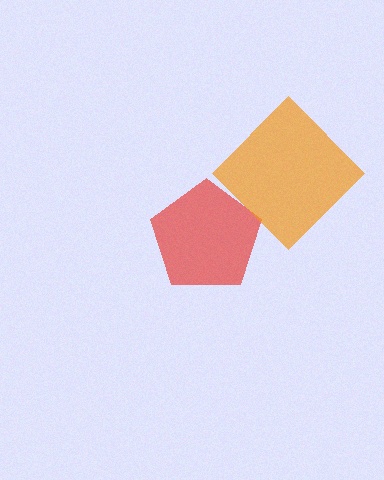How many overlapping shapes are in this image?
There are 2 overlapping shapes in the image.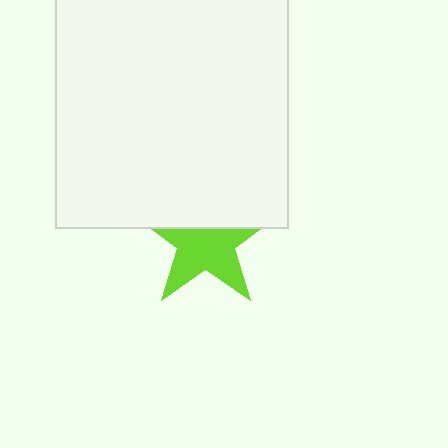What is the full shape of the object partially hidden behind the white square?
The partially hidden object is a lime star.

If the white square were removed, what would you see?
You would see the complete lime star.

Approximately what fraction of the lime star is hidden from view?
Roughly 40% of the lime star is hidden behind the white square.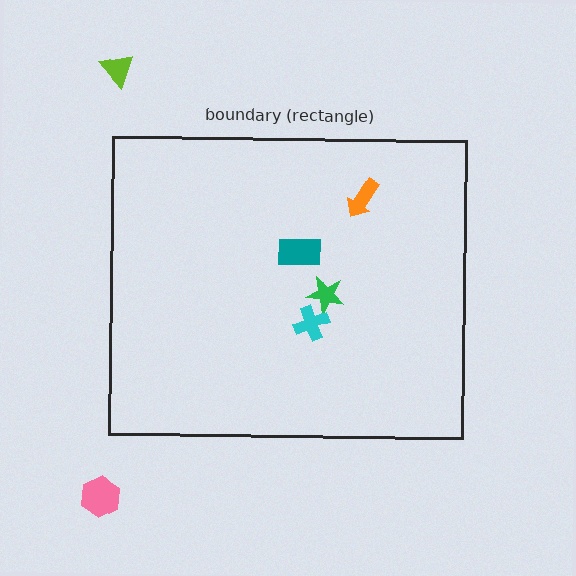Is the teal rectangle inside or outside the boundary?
Inside.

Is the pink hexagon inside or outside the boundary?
Outside.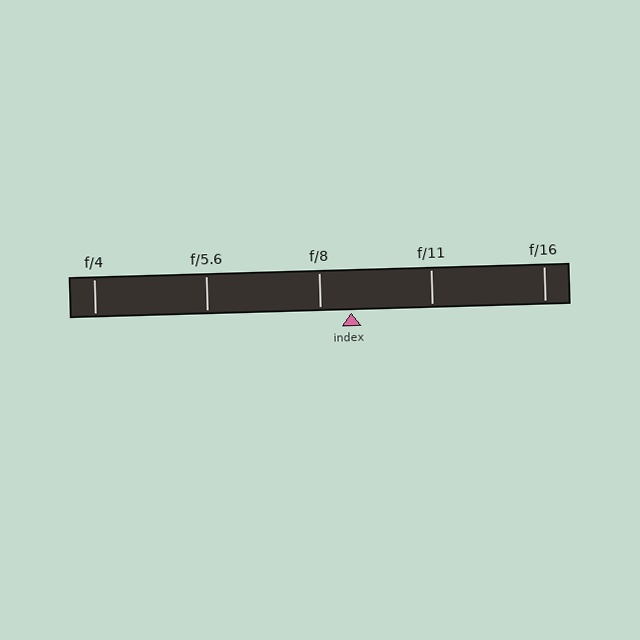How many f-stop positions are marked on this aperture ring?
There are 5 f-stop positions marked.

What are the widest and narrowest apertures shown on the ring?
The widest aperture shown is f/4 and the narrowest is f/16.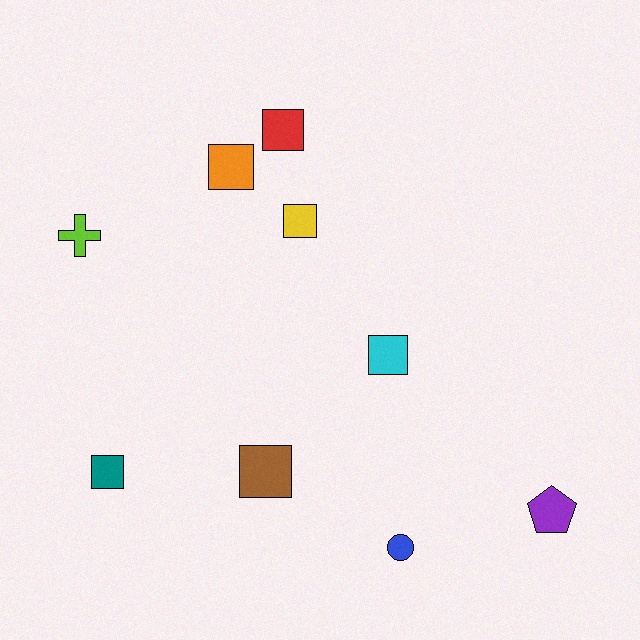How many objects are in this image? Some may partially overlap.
There are 9 objects.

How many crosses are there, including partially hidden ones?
There is 1 cross.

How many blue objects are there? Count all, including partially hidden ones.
There is 1 blue object.